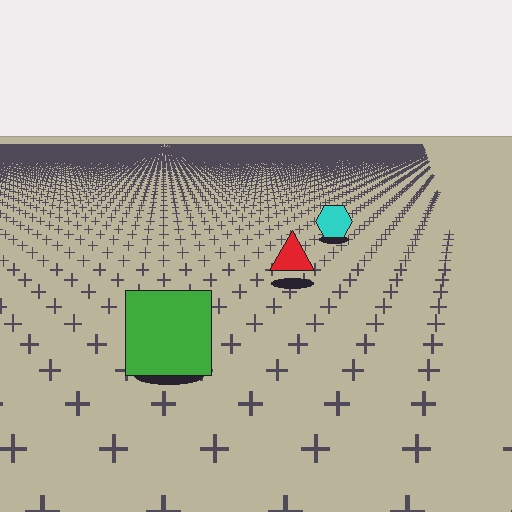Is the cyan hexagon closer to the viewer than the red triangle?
No. The red triangle is closer — you can tell from the texture gradient: the ground texture is coarser near it.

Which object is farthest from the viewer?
The cyan hexagon is farthest from the viewer. It appears smaller and the ground texture around it is denser.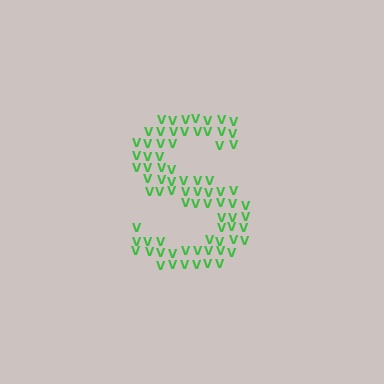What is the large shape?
The large shape is the letter S.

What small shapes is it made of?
It is made of small letter V's.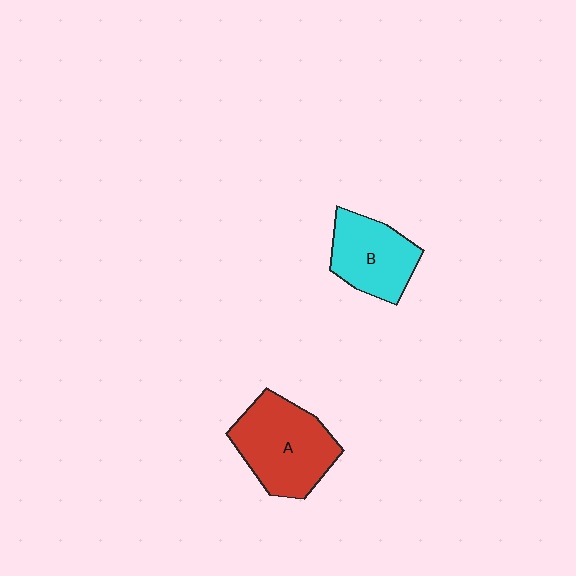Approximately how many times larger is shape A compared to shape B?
Approximately 1.3 times.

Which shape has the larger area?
Shape A (red).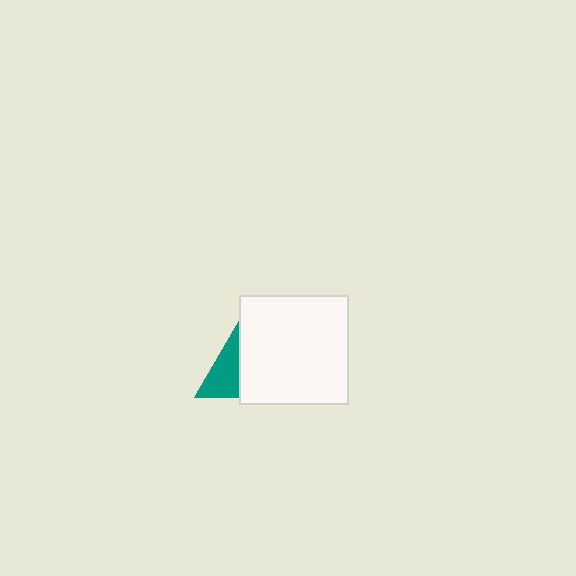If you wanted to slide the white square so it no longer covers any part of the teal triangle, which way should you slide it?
Slide it right — that is the most direct way to separate the two shapes.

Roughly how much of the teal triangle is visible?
About half of it is visible (roughly 48%).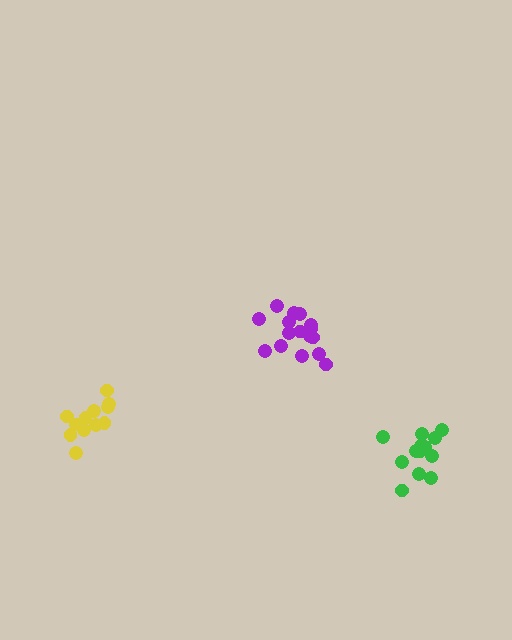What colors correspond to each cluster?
The clusters are colored: green, purple, yellow.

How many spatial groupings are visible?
There are 3 spatial groupings.